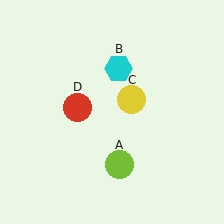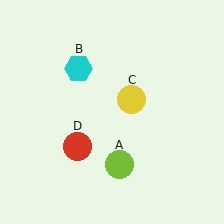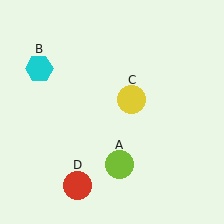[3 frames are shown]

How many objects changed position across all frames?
2 objects changed position: cyan hexagon (object B), red circle (object D).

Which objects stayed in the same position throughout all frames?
Lime circle (object A) and yellow circle (object C) remained stationary.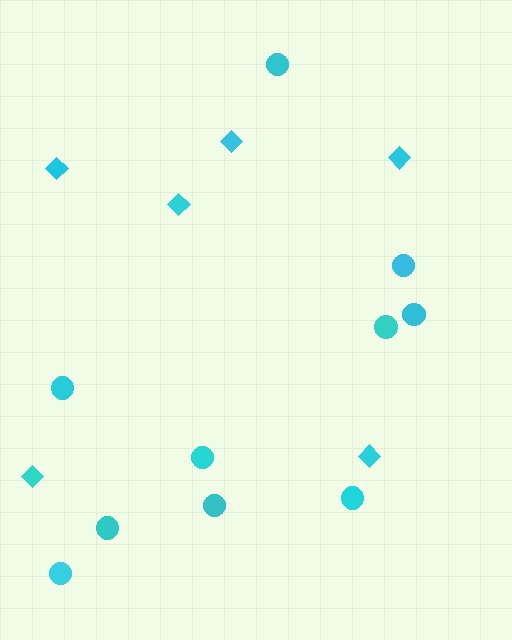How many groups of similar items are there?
There are 2 groups: one group of circles (10) and one group of diamonds (6).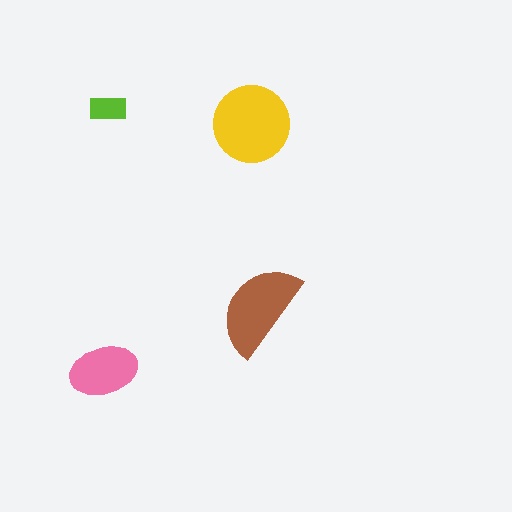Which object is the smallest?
The lime rectangle.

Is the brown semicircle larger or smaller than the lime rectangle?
Larger.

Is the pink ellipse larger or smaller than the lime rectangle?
Larger.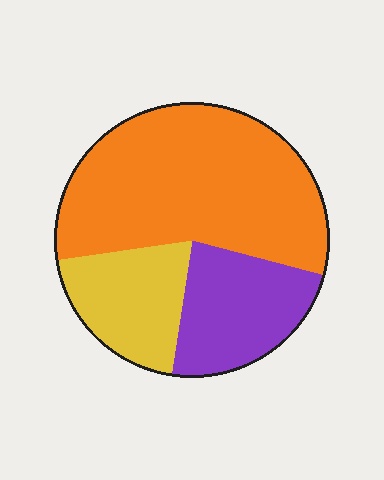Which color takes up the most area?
Orange, at roughly 55%.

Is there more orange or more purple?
Orange.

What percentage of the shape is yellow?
Yellow covers roughly 20% of the shape.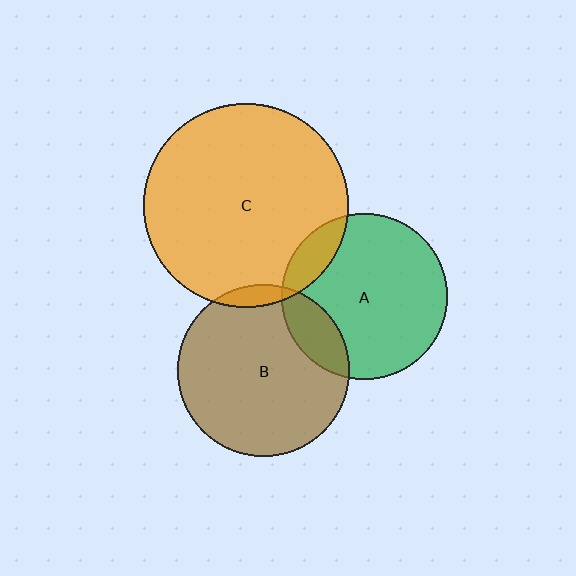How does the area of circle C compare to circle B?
Approximately 1.4 times.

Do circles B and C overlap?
Yes.